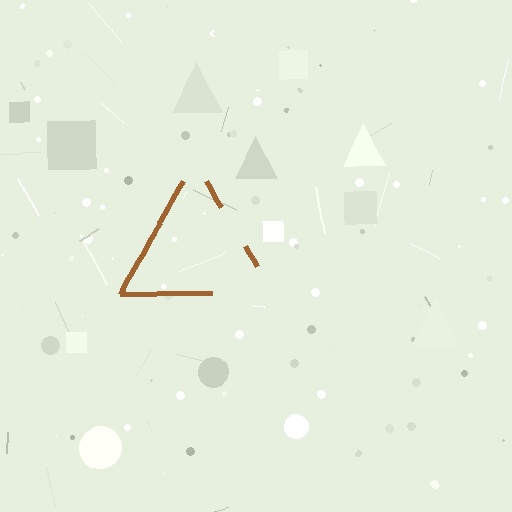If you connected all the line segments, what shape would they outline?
They would outline a triangle.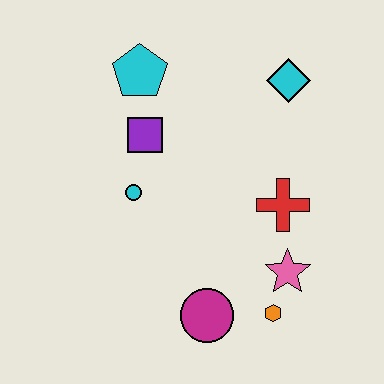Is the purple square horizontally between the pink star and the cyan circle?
Yes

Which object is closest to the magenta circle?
The orange hexagon is closest to the magenta circle.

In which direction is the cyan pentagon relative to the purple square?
The cyan pentagon is above the purple square.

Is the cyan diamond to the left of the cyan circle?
No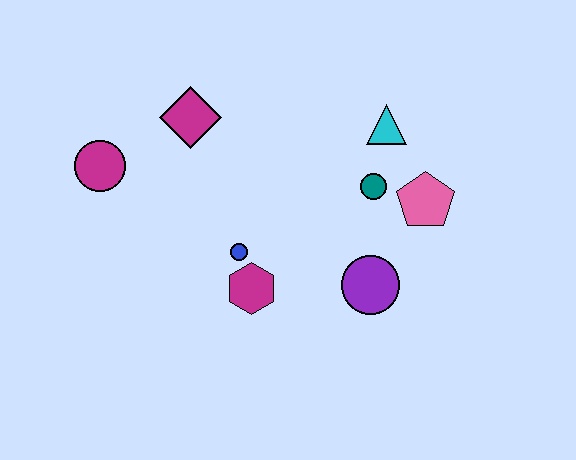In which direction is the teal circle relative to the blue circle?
The teal circle is to the right of the blue circle.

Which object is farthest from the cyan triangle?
The magenta circle is farthest from the cyan triangle.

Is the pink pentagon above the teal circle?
No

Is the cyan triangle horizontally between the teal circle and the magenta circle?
No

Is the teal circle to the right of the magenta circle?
Yes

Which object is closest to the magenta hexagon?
The blue circle is closest to the magenta hexagon.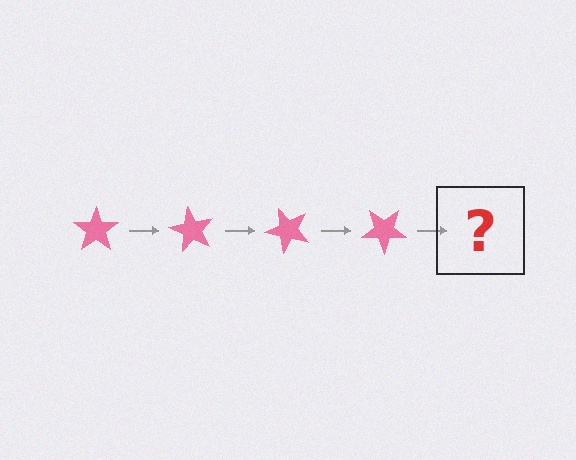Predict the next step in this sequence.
The next step is a pink star rotated 240 degrees.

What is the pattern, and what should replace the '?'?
The pattern is that the star rotates 60 degrees each step. The '?' should be a pink star rotated 240 degrees.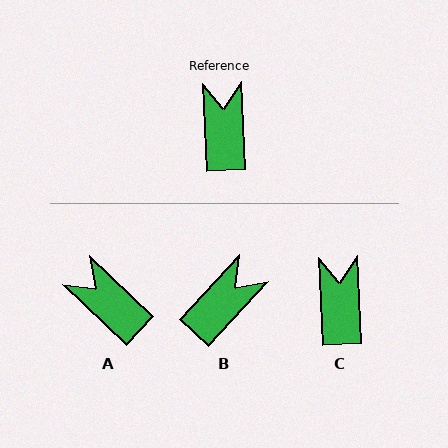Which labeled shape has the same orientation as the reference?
C.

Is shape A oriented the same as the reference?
No, it is off by about 44 degrees.